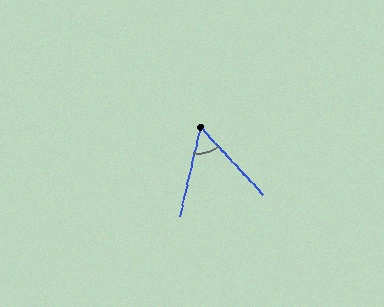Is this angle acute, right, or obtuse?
It is acute.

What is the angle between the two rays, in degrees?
Approximately 56 degrees.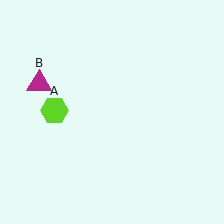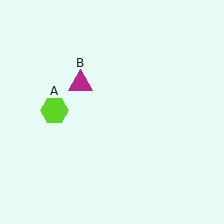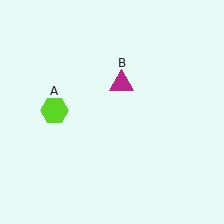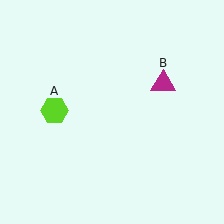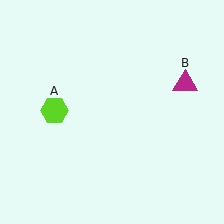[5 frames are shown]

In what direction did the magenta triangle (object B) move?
The magenta triangle (object B) moved right.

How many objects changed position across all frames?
1 object changed position: magenta triangle (object B).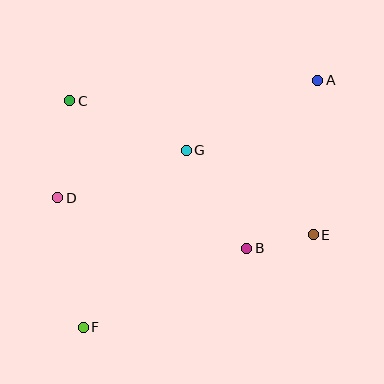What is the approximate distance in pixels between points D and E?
The distance between D and E is approximately 258 pixels.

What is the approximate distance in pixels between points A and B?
The distance between A and B is approximately 183 pixels.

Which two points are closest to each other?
Points B and E are closest to each other.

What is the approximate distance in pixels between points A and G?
The distance between A and G is approximately 149 pixels.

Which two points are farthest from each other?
Points A and F are farthest from each other.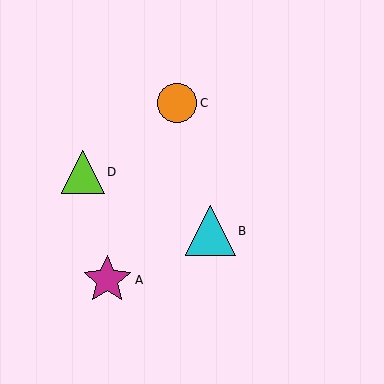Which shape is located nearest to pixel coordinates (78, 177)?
The lime triangle (labeled D) at (83, 172) is nearest to that location.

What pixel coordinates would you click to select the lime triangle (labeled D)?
Click at (83, 172) to select the lime triangle D.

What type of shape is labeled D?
Shape D is a lime triangle.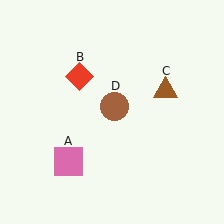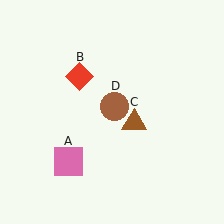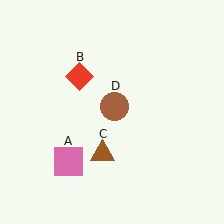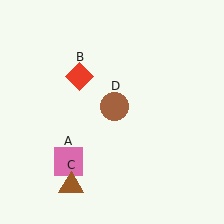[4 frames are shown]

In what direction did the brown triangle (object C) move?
The brown triangle (object C) moved down and to the left.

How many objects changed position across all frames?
1 object changed position: brown triangle (object C).